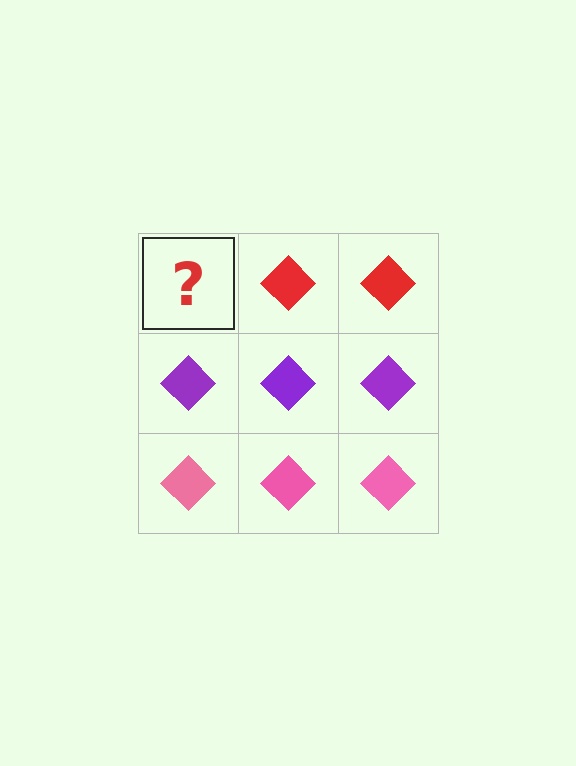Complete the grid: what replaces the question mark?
The question mark should be replaced with a red diamond.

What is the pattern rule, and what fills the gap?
The rule is that each row has a consistent color. The gap should be filled with a red diamond.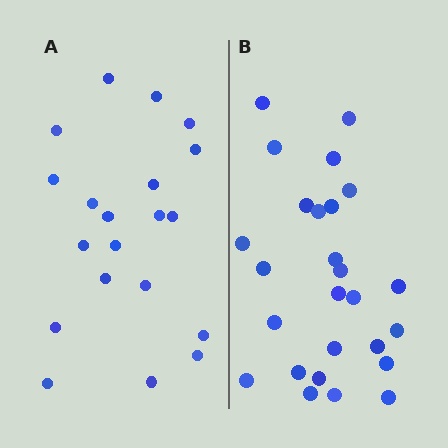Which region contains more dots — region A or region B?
Region B (the right region) has more dots.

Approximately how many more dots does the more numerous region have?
Region B has about 6 more dots than region A.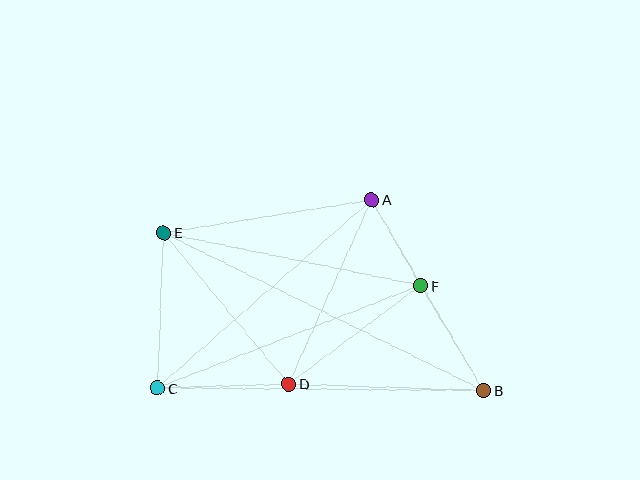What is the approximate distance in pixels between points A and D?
The distance between A and D is approximately 202 pixels.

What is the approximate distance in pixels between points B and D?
The distance between B and D is approximately 195 pixels.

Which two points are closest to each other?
Points A and F are closest to each other.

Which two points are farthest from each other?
Points B and E are farthest from each other.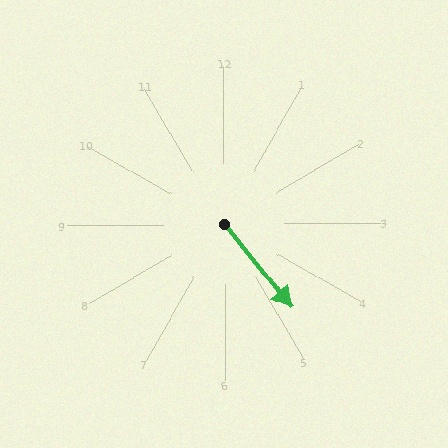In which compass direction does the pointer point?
Southeast.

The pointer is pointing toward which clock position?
Roughly 5 o'clock.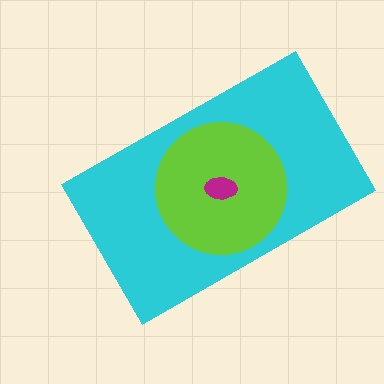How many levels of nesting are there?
3.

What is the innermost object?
The magenta ellipse.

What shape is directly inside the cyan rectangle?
The lime circle.